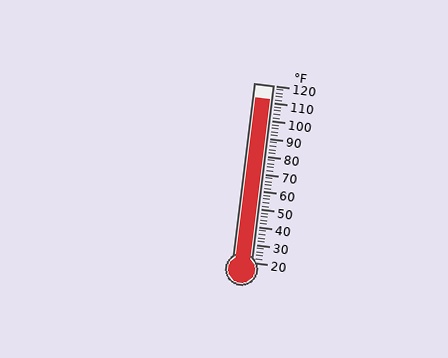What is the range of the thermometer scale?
The thermometer scale ranges from 20°F to 120°F.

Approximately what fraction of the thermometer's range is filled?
The thermometer is filled to approximately 90% of its range.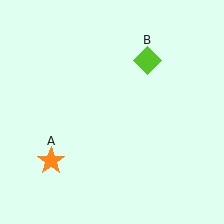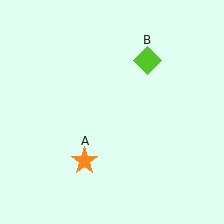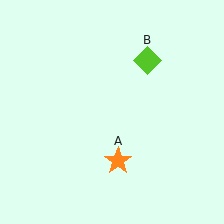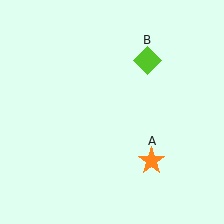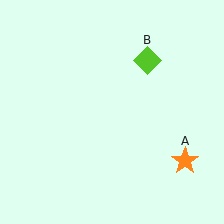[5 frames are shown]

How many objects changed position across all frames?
1 object changed position: orange star (object A).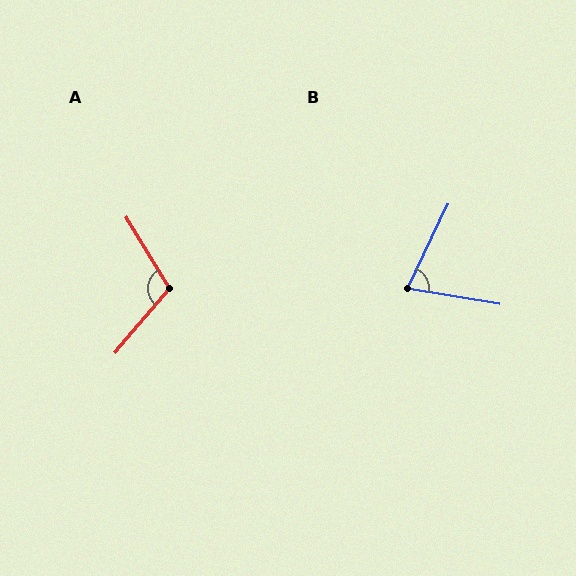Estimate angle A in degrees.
Approximately 108 degrees.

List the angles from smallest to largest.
B (74°), A (108°).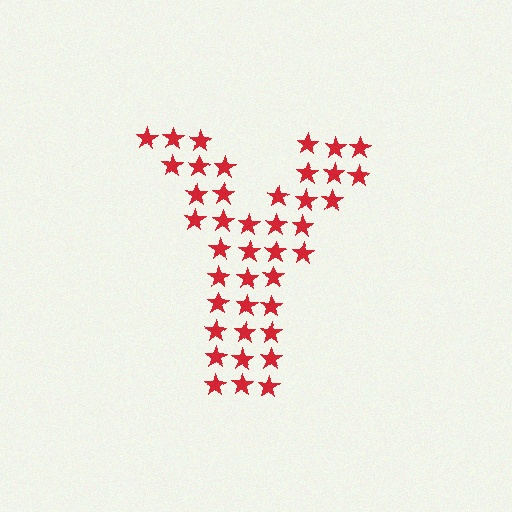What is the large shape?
The large shape is the letter Y.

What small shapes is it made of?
It is made of small stars.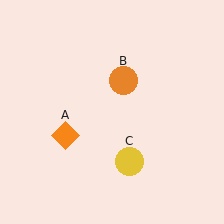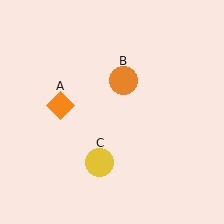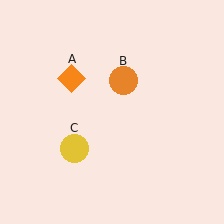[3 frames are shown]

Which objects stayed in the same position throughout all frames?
Orange circle (object B) remained stationary.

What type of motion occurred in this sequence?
The orange diamond (object A), yellow circle (object C) rotated clockwise around the center of the scene.